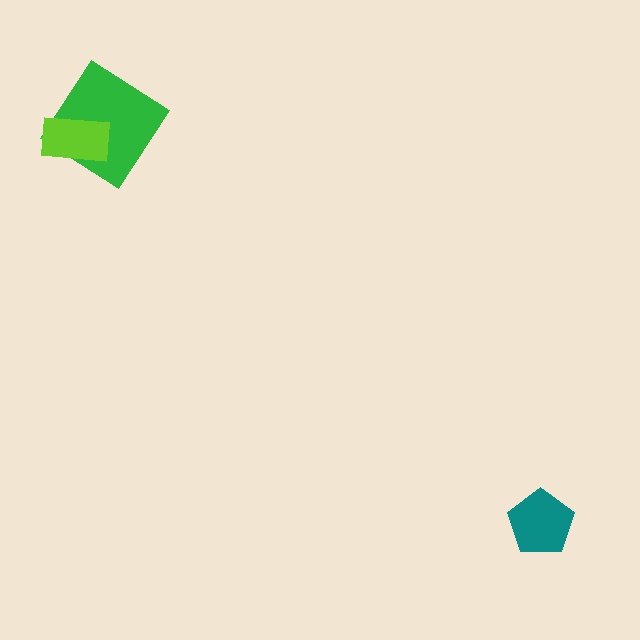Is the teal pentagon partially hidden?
No, no other shape covers it.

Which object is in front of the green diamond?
The lime rectangle is in front of the green diamond.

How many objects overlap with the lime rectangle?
1 object overlaps with the lime rectangle.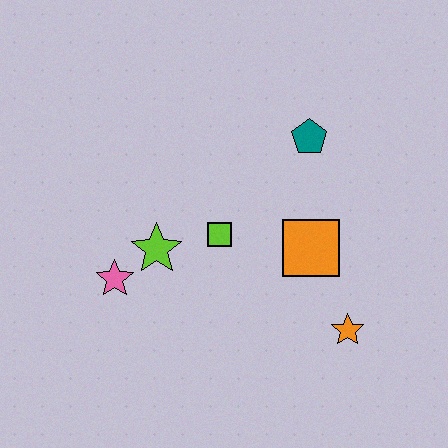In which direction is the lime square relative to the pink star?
The lime square is to the right of the pink star.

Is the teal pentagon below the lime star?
No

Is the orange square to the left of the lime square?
No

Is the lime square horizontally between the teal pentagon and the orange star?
No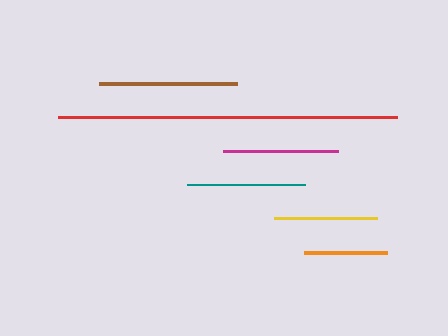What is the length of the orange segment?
The orange segment is approximately 83 pixels long.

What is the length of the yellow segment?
The yellow segment is approximately 103 pixels long.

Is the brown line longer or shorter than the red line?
The red line is longer than the brown line.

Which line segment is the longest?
The red line is the longest at approximately 339 pixels.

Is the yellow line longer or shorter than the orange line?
The yellow line is longer than the orange line.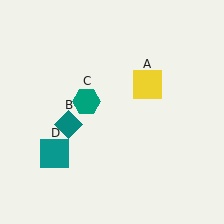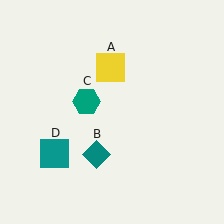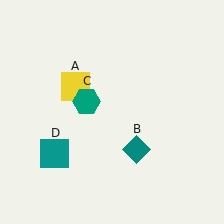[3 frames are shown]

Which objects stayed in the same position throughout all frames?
Teal hexagon (object C) and teal square (object D) remained stationary.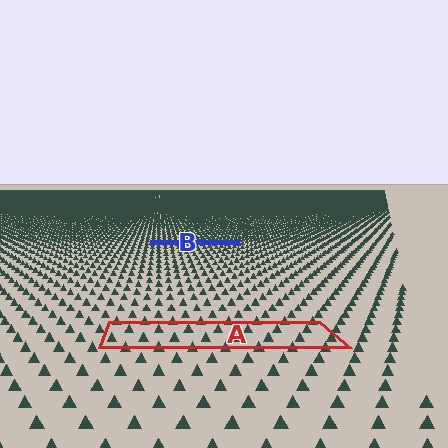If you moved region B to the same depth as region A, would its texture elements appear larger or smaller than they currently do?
They would appear larger. At a closer depth, the same texture elements are projected at a bigger on-screen size.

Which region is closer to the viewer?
Region A is closer. The texture elements there are larger and more spread out.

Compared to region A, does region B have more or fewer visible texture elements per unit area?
Region B has more texture elements per unit area — they are packed more densely because it is farther away.